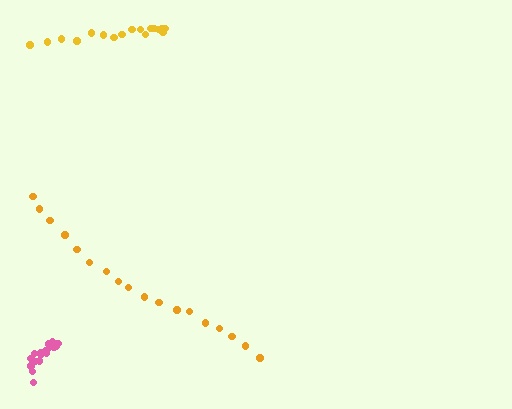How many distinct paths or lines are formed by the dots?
There are 3 distinct paths.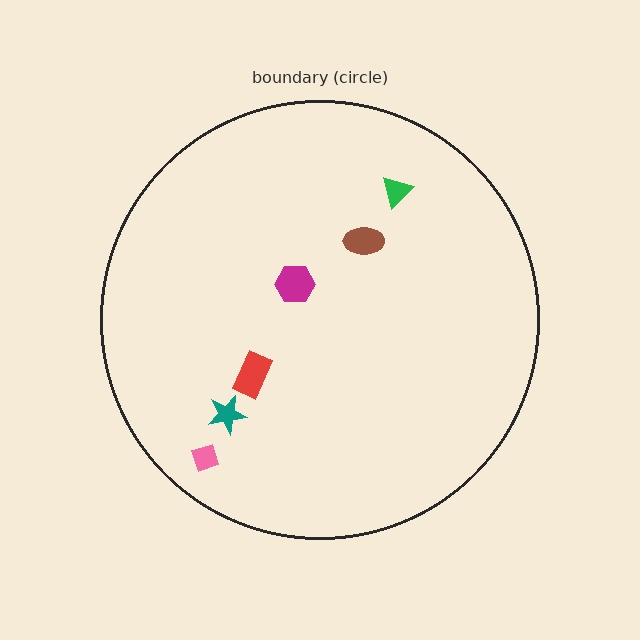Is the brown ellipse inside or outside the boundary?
Inside.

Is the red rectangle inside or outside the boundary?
Inside.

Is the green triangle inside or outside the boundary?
Inside.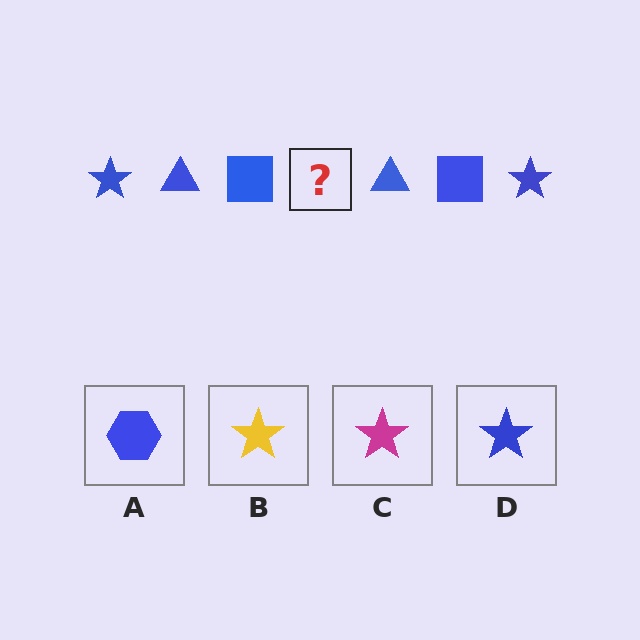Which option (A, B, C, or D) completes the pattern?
D.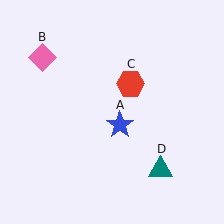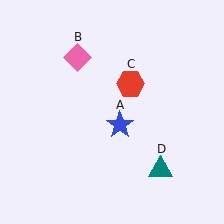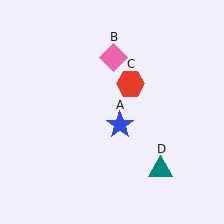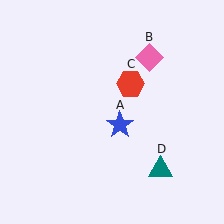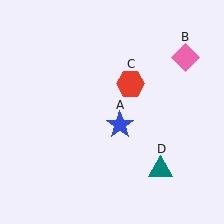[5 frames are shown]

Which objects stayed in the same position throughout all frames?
Blue star (object A) and red hexagon (object C) and teal triangle (object D) remained stationary.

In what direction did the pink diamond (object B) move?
The pink diamond (object B) moved right.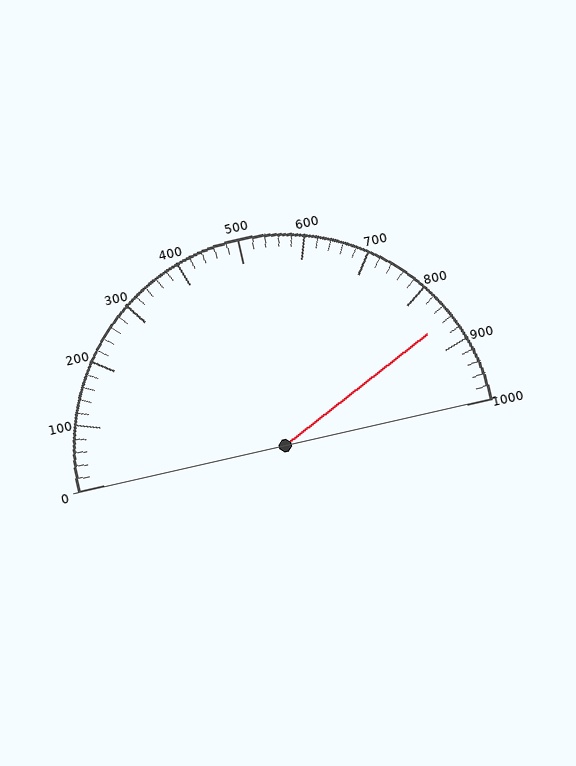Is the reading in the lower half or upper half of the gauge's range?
The reading is in the upper half of the range (0 to 1000).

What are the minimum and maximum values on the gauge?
The gauge ranges from 0 to 1000.